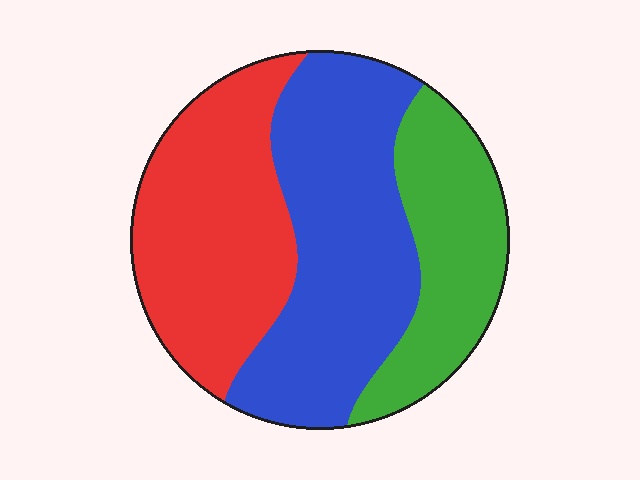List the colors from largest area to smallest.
From largest to smallest: blue, red, green.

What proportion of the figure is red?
Red covers around 35% of the figure.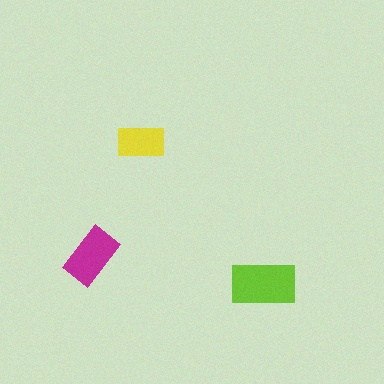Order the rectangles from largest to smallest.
the lime one, the magenta one, the yellow one.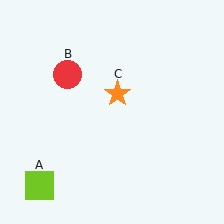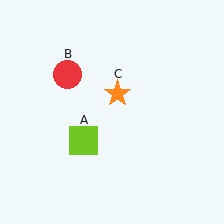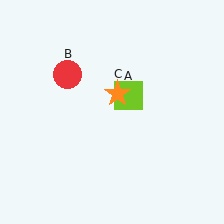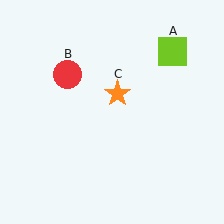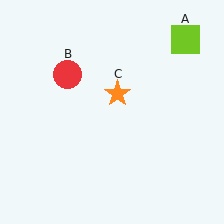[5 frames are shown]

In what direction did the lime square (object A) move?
The lime square (object A) moved up and to the right.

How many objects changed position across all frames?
1 object changed position: lime square (object A).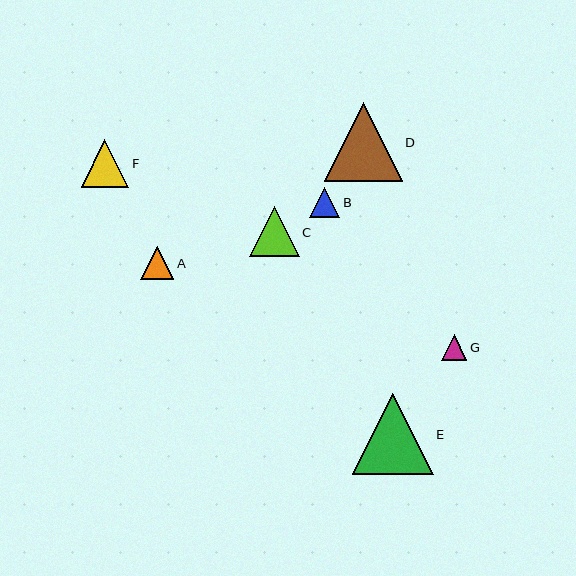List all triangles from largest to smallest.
From largest to smallest: E, D, C, F, A, B, G.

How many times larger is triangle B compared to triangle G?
Triangle B is approximately 1.2 times the size of triangle G.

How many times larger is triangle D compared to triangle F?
Triangle D is approximately 1.6 times the size of triangle F.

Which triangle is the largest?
Triangle E is the largest with a size of approximately 81 pixels.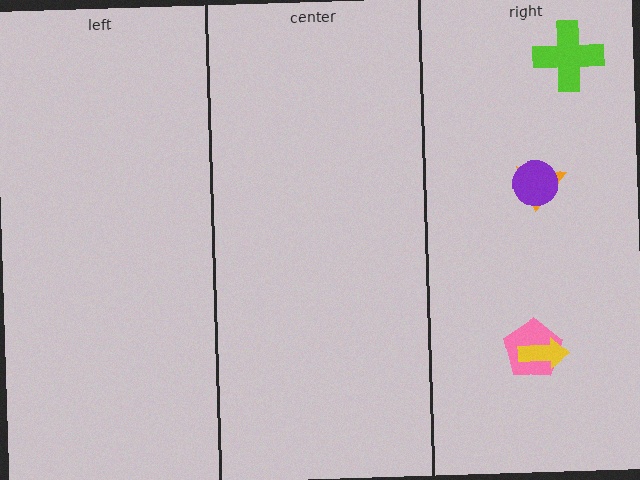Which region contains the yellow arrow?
The right region.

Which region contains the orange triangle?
The right region.